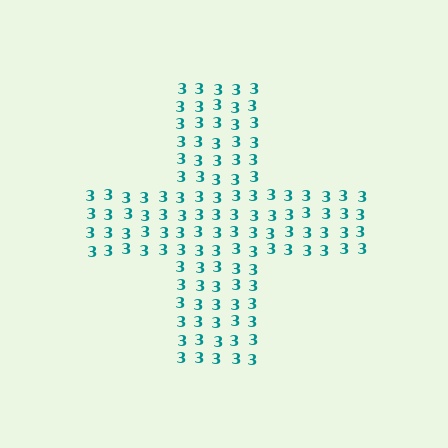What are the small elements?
The small elements are digit 3's.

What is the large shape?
The large shape is a cross.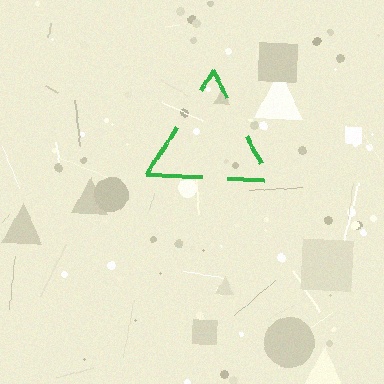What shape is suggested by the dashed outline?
The dashed outline suggests a triangle.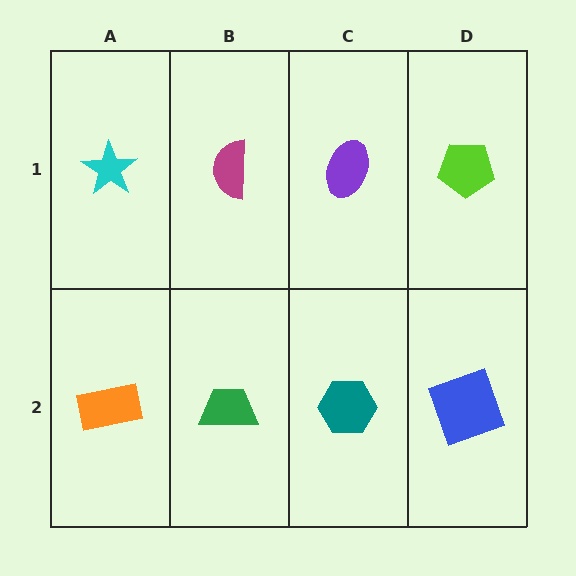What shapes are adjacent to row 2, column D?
A lime pentagon (row 1, column D), a teal hexagon (row 2, column C).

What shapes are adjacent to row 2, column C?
A purple ellipse (row 1, column C), a green trapezoid (row 2, column B), a blue square (row 2, column D).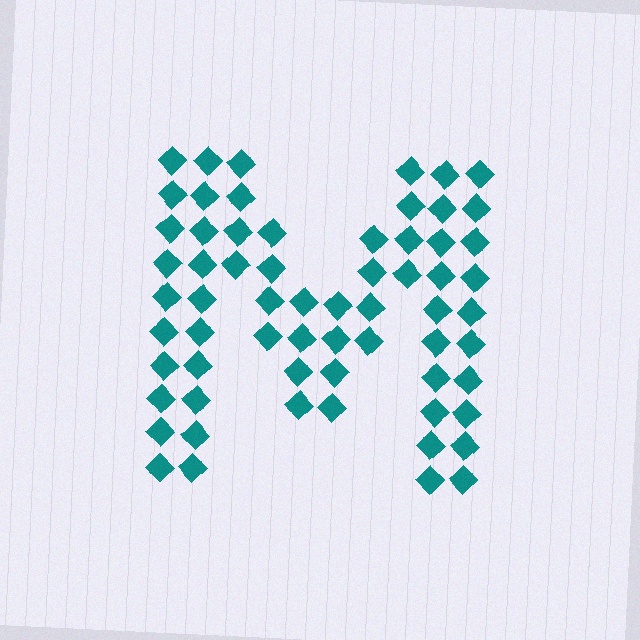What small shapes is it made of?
It is made of small diamonds.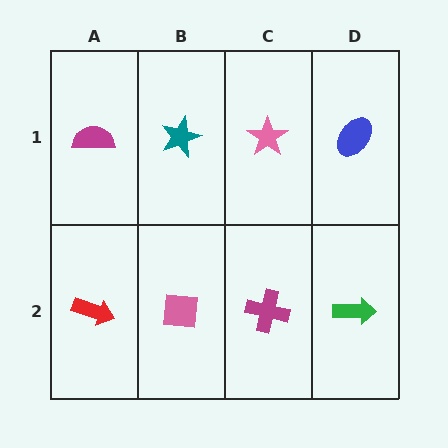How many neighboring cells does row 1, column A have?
2.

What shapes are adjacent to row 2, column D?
A blue ellipse (row 1, column D), a magenta cross (row 2, column C).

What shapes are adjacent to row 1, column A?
A red arrow (row 2, column A), a teal star (row 1, column B).